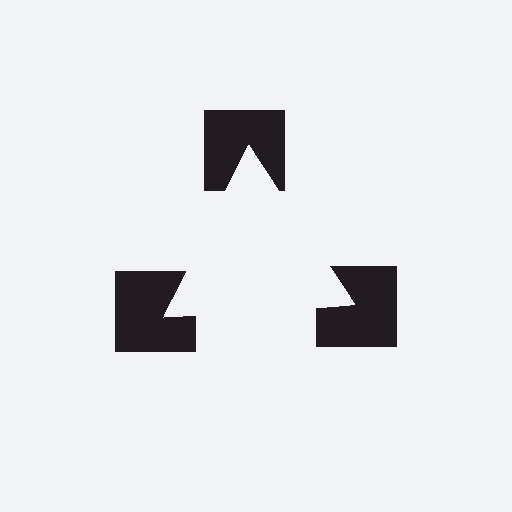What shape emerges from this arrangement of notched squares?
An illusory triangle — its edges are inferred from the aligned wedge cuts in the notched squares, not physically drawn.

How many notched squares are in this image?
There are 3 — one at each vertex of the illusory triangle.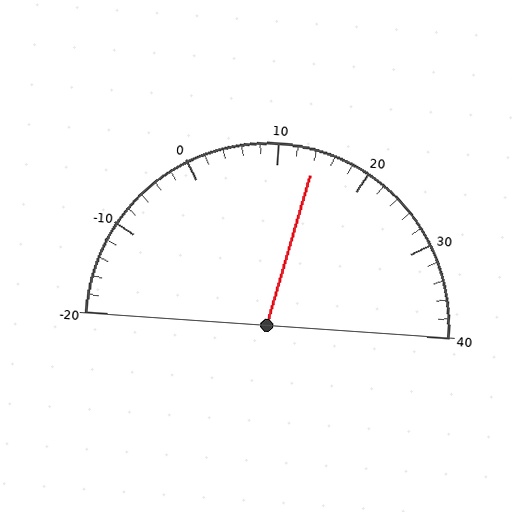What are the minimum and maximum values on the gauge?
The gauge ranges from -20 to 40.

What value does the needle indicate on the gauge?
The needle indicates approximately 14.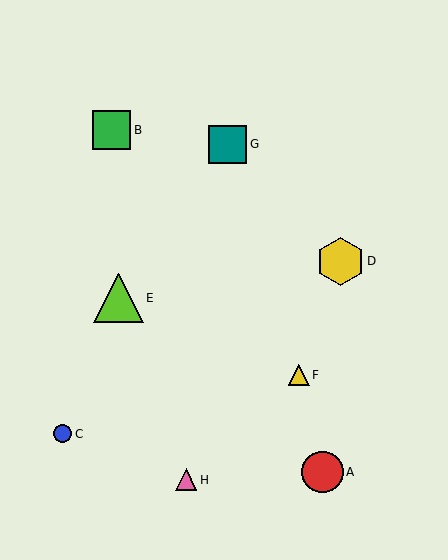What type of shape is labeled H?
Shape H is a pink triangle.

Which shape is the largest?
The lime triangle (labeled E) is the largest.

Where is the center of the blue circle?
The center of the blue circle is at (62, 434).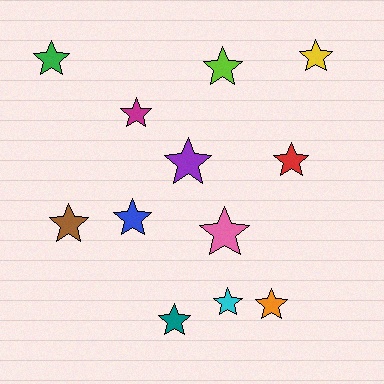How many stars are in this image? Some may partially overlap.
There are 12 stars.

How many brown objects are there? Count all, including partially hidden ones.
There is 1 brown object.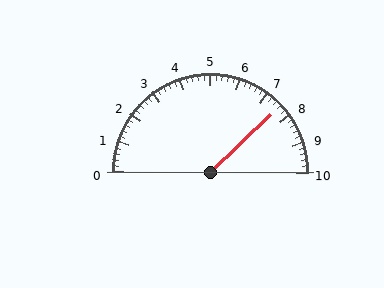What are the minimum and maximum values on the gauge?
The gauge ranges from 0 to 10.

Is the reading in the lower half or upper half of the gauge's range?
The reading is in the upper half of the range (0 to 10).